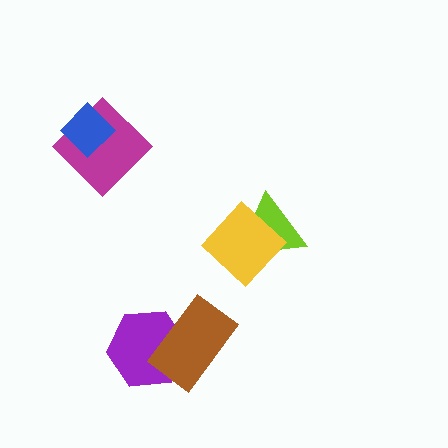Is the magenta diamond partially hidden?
Yes, it is partially covered by another shape.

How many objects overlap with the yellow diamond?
1 object overlaps with the yellow diamond.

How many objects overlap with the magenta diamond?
1 object overlaps with the magenta diamond.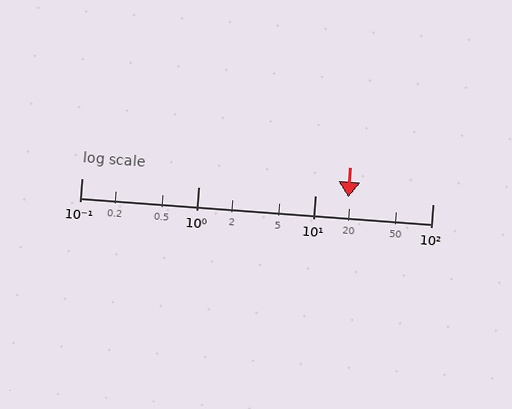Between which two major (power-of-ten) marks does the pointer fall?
The pointer is between 10 and 100.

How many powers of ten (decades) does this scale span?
The scale spans 3 decades, from 0.1 to 100.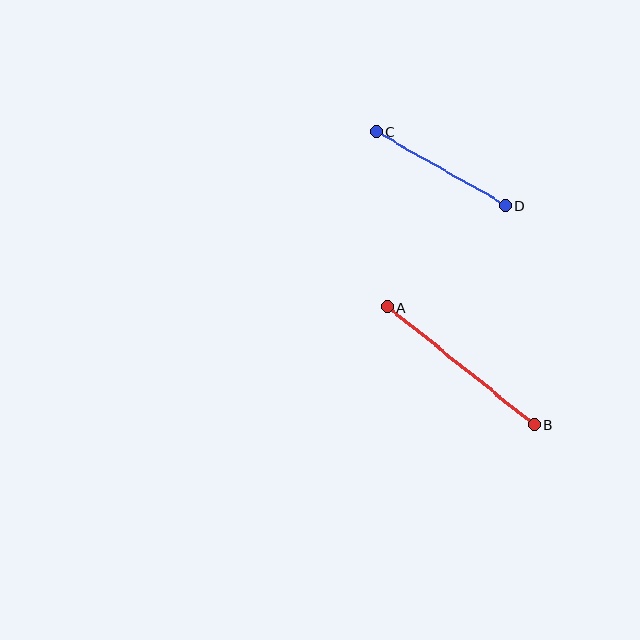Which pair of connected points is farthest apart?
Points A and B are farthest apart.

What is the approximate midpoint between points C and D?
The midpoint is at approximately (441, 169) pixels.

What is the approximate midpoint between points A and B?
The midpoint is at approximately (461, 366) pixels.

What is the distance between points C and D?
The distance is approximately 149 pixels.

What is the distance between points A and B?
The distance is approximately 188 pixels.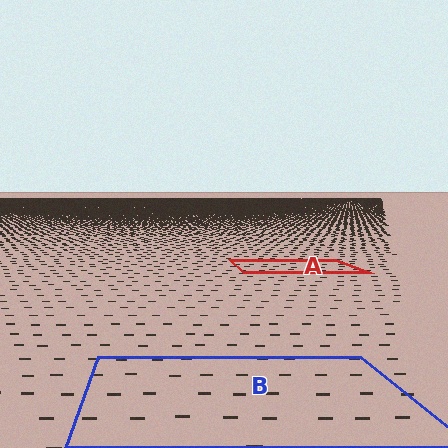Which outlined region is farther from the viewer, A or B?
Region A is farther from the viewer — the texture elements inside it appear smaller and more densely packed.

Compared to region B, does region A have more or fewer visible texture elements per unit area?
Region A has more texture elements per unit area — they are packed more densely because it is farther away.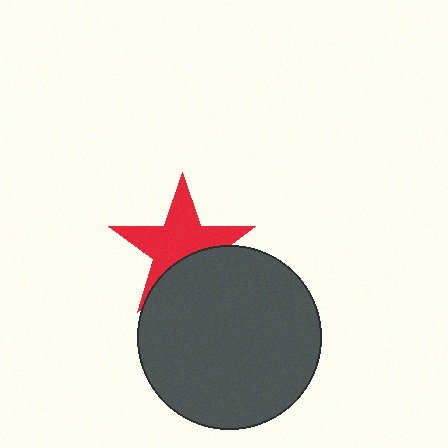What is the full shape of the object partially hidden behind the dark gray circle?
The partially hidden object is a red star.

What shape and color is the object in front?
The object in front is a dark gray circle.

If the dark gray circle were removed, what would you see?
You would see the complete red star.